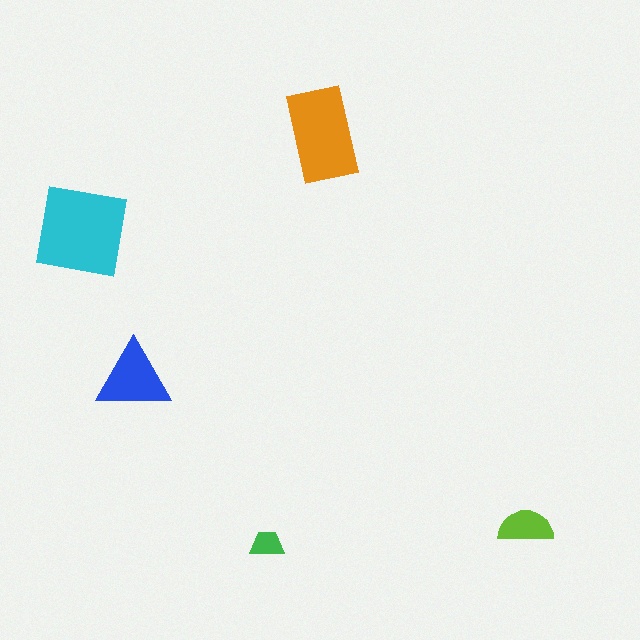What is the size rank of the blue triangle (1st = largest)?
3rd.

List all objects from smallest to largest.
The green trapezoid, the lime semicircle, the blue triangle, the orange rectangle, the cyan square.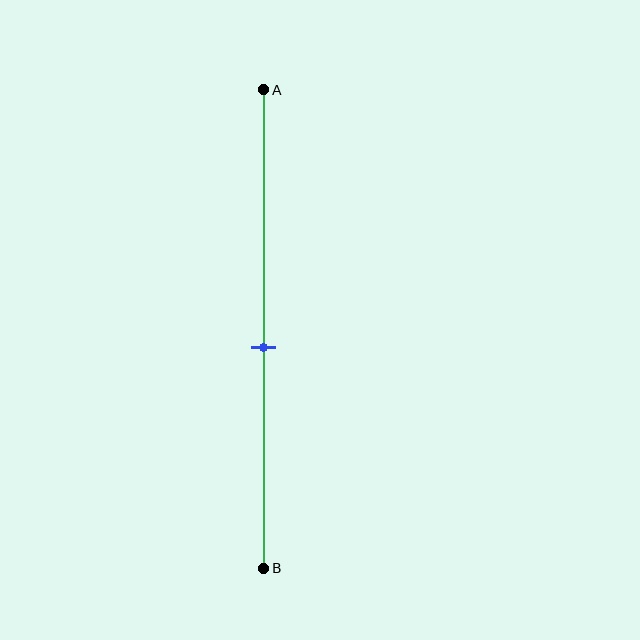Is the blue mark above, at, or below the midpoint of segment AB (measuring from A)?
The blue mark is below the midpoint of segment AB.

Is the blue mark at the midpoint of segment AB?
No, the mark is at about 55% from A, not at the 50% midpoint.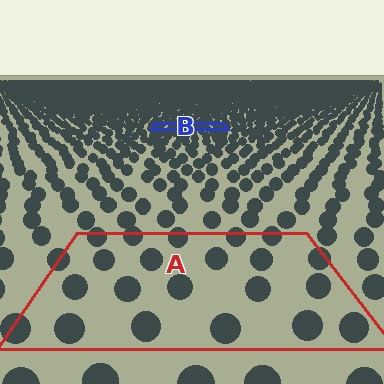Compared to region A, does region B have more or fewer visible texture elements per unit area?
Region B has more texture elements per unit area — they are packed more densely because it is farther away.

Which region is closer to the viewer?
Region A is closer. The texture elements there are larger and more spread out.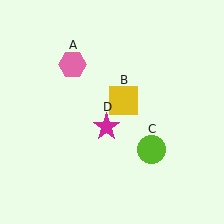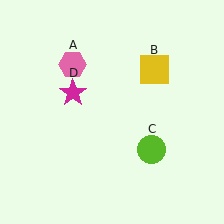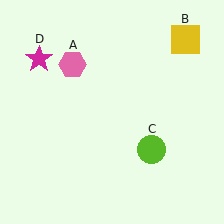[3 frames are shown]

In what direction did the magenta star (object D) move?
The magenta star (object D) moved up and to the left.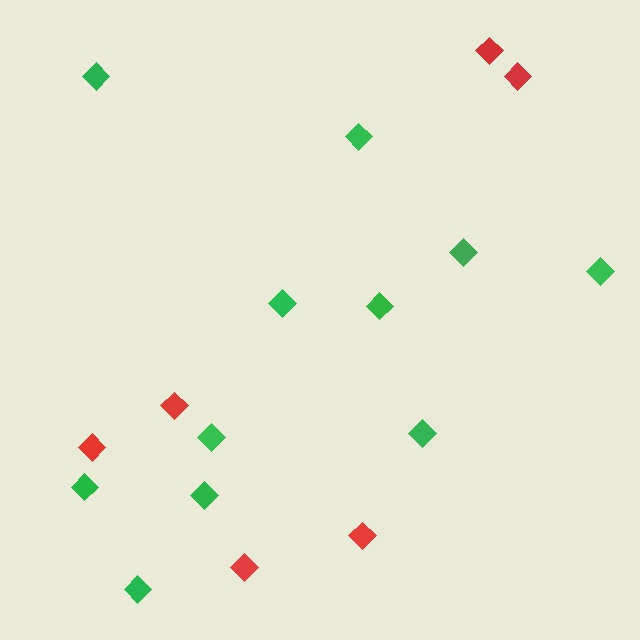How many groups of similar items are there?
There are 2 groups: one group of green diamonds (11) and one group of red diamonds (6).